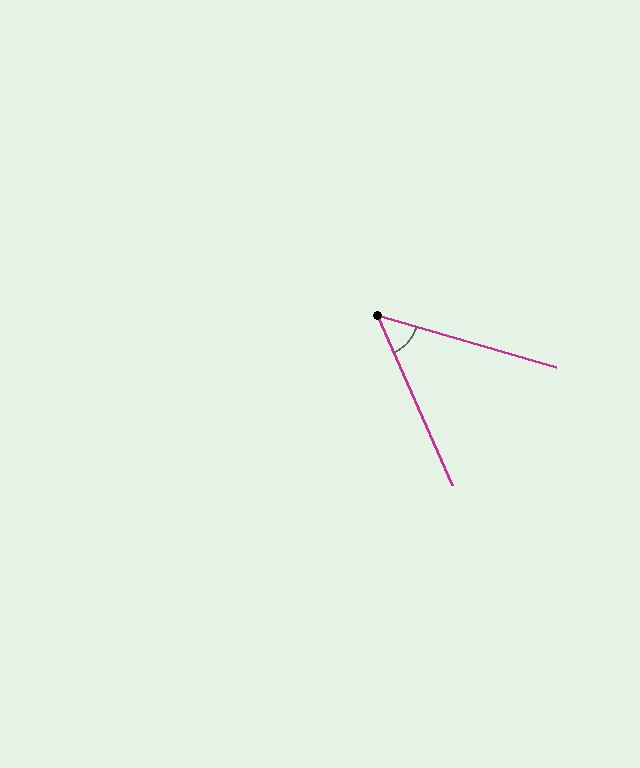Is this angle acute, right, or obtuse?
It is acute.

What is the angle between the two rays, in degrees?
Approximately 50 degrees.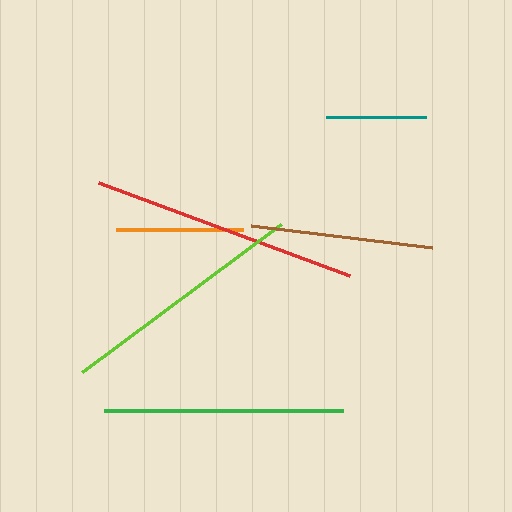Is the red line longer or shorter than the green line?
The red line is longer than the green line.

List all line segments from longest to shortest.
From longest to shortest: red, lime, green, brown, orange, teal.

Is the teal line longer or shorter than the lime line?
The lime line is longer than the teal line.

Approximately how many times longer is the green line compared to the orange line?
The green line is approximately 1.9 times the length of the orange line.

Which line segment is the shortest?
The teal line is the shortest at approximately 100 pixels.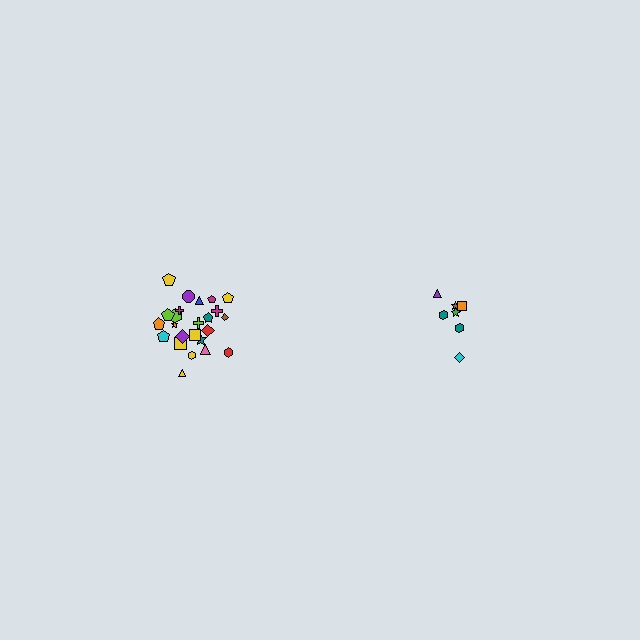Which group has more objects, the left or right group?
The left group.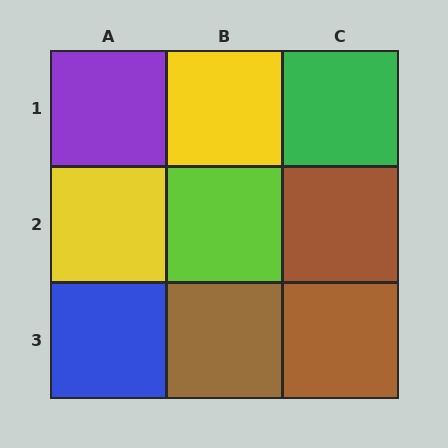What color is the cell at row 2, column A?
Yellow.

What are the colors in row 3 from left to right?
Blue, brown, brown.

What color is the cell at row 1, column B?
Yellow.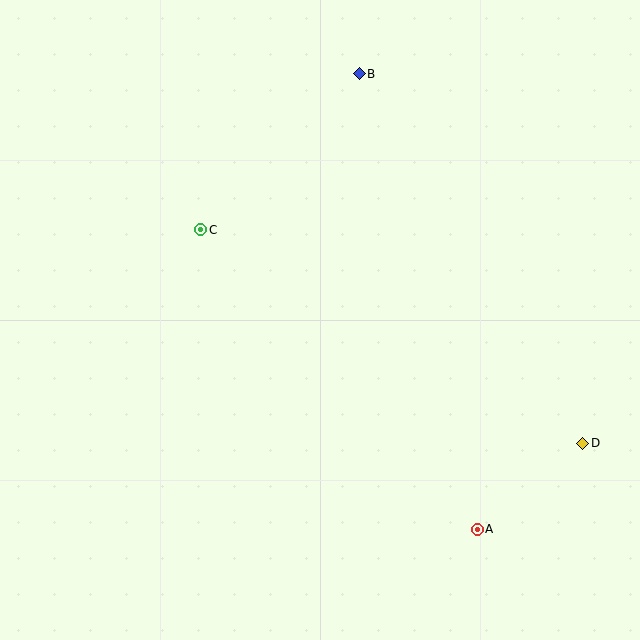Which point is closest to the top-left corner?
Point C is closest to the top-left corner.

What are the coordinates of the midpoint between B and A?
The midpoint between B and A is at (418, 301).